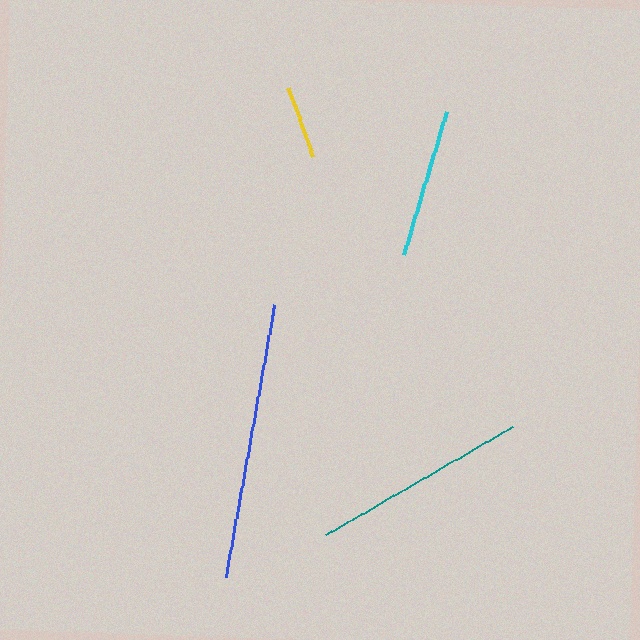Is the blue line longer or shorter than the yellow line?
The blue line is longer than the yellow line.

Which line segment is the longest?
The blue line is the longest at approximately 277 pixels.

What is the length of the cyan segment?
The cyan segment is approximately 148 pixels long.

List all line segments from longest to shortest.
From longest to shortest: blue, teal, cyan, yellow.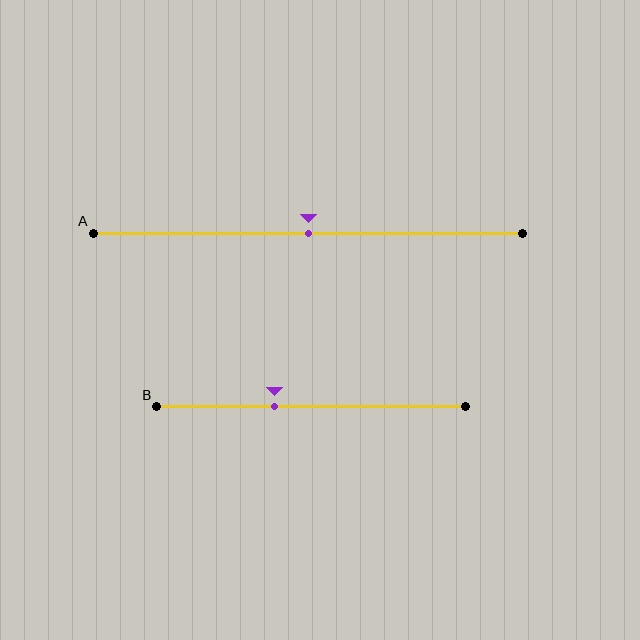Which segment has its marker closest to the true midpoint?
Segment A has its marker closest to the true midpoint.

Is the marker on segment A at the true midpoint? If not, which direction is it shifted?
Yes, the marker on segment A is at the true midpoint.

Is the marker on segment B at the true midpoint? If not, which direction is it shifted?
No, the marker on segment B is shifted to the left by about 12% of the segment length.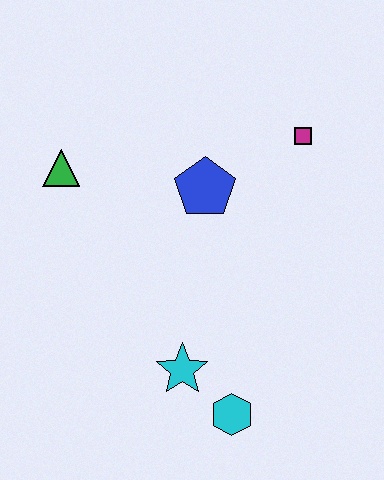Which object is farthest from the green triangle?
The cyan hexagon is farthest from the green triangle.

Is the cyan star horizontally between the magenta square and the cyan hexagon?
No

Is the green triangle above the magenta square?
No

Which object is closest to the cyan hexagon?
The cyan star is closest to the cyan hexagon.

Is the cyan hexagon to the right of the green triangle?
Yes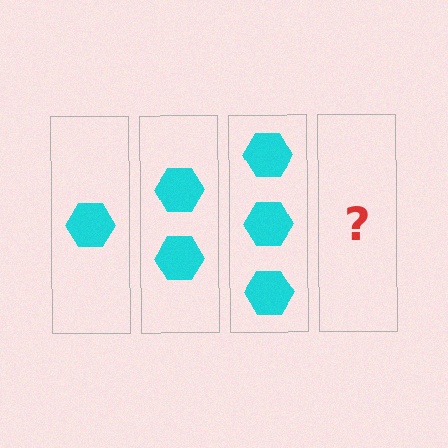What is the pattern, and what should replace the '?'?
The pattern is that each step adds one more hexagon. The '?' should be 4 hexagons.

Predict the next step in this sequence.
The next step is 4 hexagons.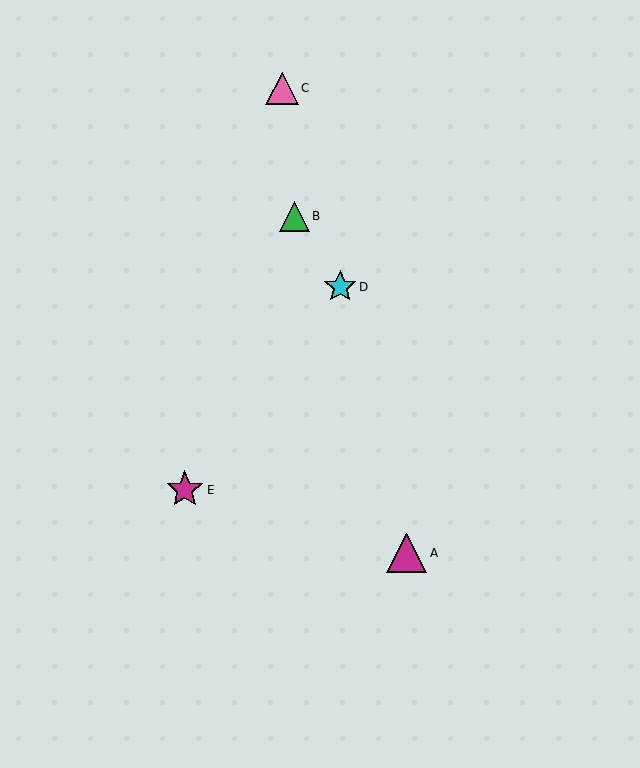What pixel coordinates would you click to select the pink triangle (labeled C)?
Click at (282, 88) to select the pink triangle C.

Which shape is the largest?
The magenta triangle (labeled A) is the largest.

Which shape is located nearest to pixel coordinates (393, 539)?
The magenta triangle (labeled A) at (407, 553) is nearest to that location.